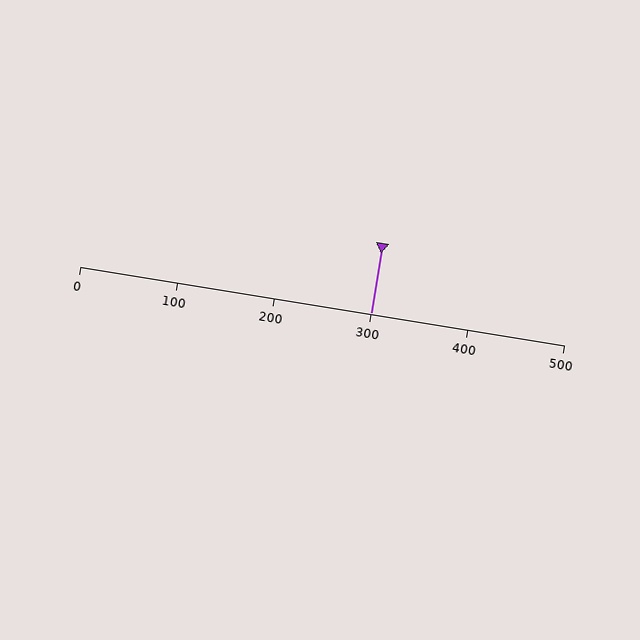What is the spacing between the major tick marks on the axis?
The major ticks are spaced 100 apart.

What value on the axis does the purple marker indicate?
The marker indicates approximately 300.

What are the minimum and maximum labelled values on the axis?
The axis runs from 0 to 500.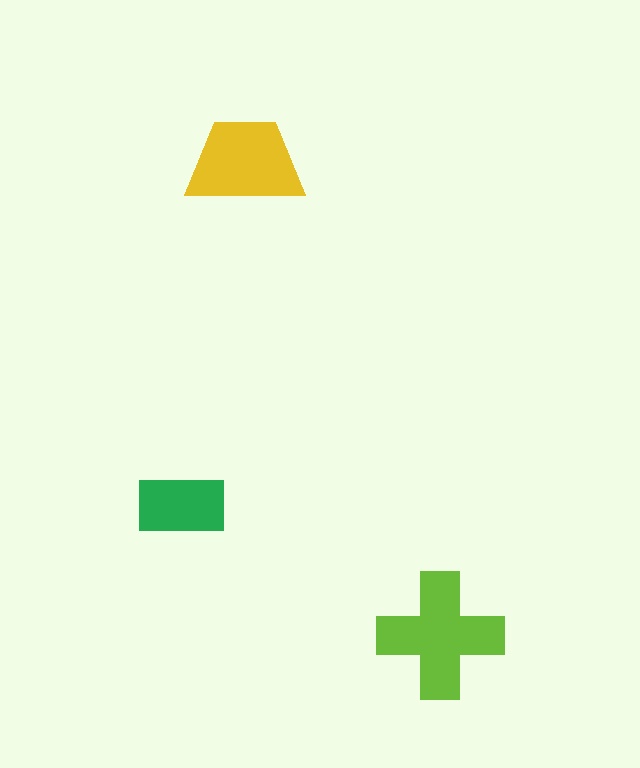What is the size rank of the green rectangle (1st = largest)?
3rd.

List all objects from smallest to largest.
The green rectangle, the yellow trapezoid, the lime cross.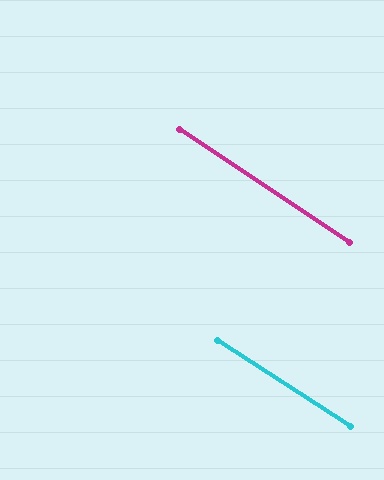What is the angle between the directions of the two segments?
Approximately 1 degree.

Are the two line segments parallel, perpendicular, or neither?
Parallel — their directions differ by only 0.7°.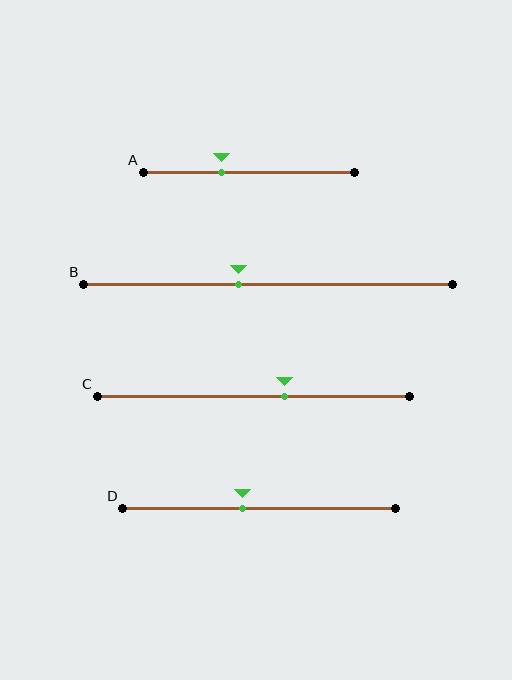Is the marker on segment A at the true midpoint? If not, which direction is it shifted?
No, the marker on segment A is shifted to the left by about 13% of the segment length.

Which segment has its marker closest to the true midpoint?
Segment D has its marker closest to the true midpoint.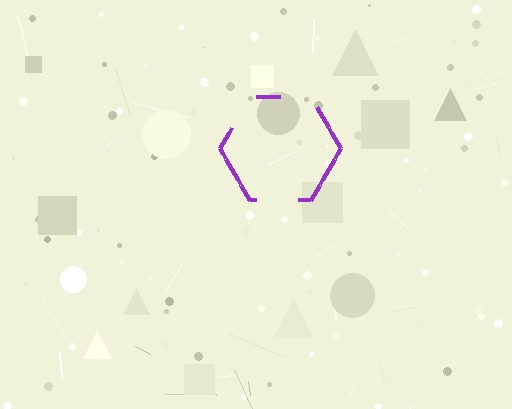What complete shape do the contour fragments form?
The contour fragments form a hexagon.